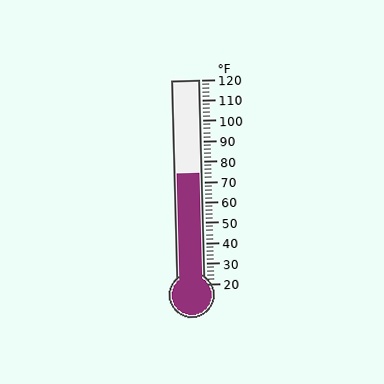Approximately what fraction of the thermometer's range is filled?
The thermometer is filled to approximately 55% of its range.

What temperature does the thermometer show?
The thermometer shows approximately 74°F.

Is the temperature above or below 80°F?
The temperature is below 80°F.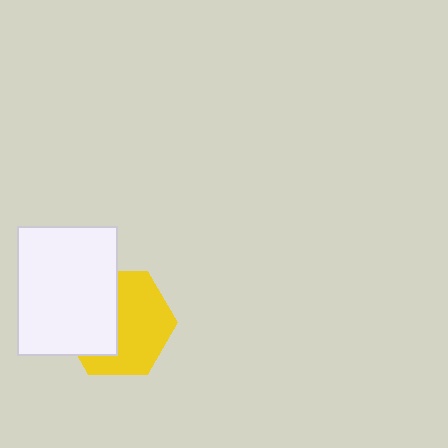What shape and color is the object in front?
The object in front is a white rectangle.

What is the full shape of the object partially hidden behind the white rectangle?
The partially hidden object is a yellow hexagon.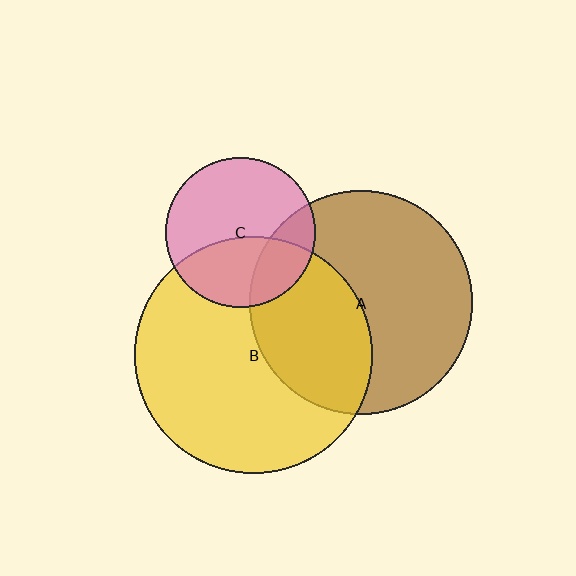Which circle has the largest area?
Circle B (yellow).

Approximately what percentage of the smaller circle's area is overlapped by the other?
Approximately 20%.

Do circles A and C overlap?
Yes.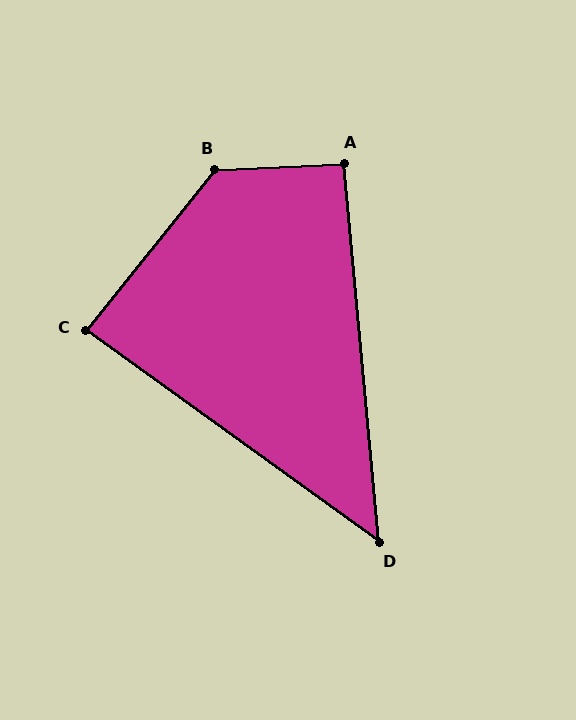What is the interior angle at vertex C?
Approximately 87 degrees (approximately right).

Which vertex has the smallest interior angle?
D, at approximately 49 degrees.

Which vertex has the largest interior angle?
B, at approximately 131 degrees.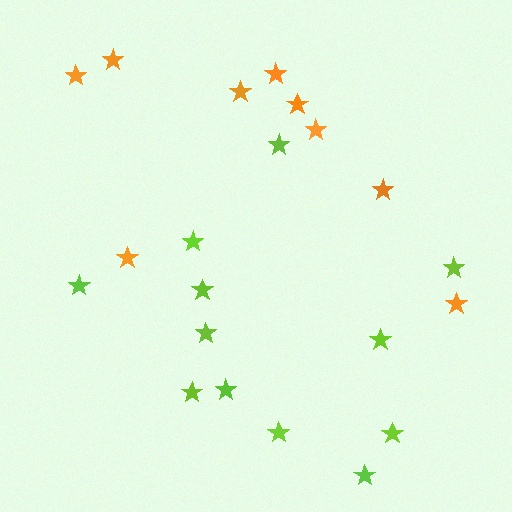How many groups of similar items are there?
There are 2 groups: one group of lime stars (12) and one group of orange stars (9).